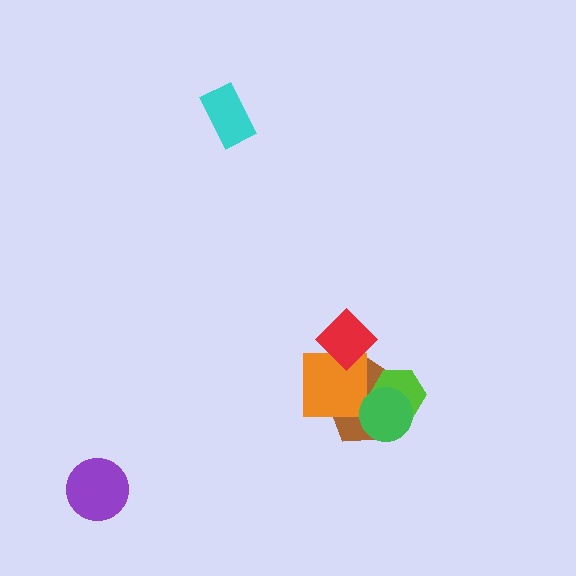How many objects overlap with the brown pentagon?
4 objects overlap with the brown pentagon.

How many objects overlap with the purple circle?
0 objects overlap with the purple circle.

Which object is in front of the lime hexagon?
The green circle is in front of the lime hexagon.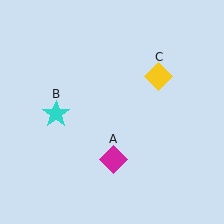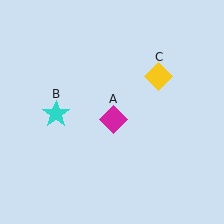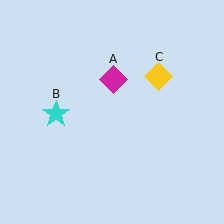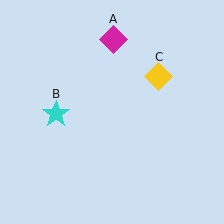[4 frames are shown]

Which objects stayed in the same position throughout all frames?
Cyan star (object B) and yellow diamond (object C) remained stationary.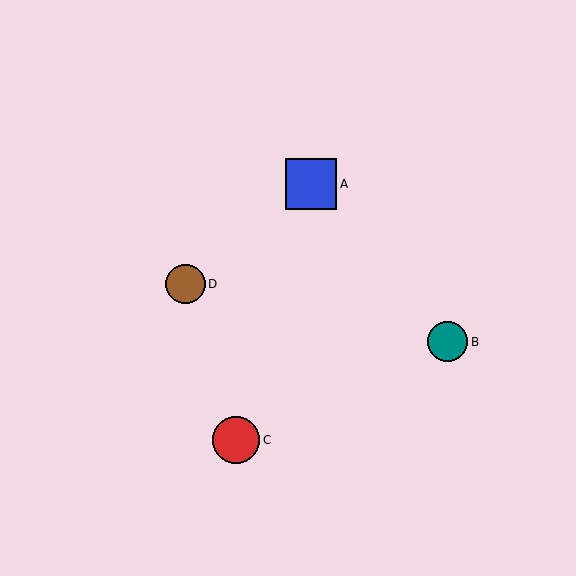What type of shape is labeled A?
Shape A is a blue square.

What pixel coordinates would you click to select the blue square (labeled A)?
Click at (311, 184) to select the blue square A.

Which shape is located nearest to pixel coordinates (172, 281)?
The brown circle (labeled D) at (185, 284) is nearest to that location.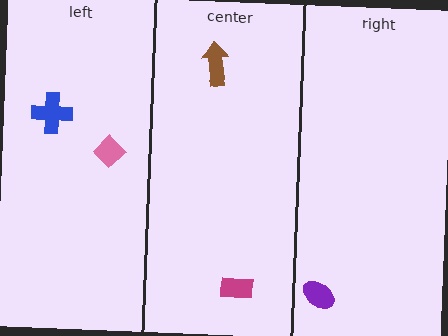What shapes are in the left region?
The pink diamond, the blue cross.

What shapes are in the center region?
The magenta rectangle, the brown arrow.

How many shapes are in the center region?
2.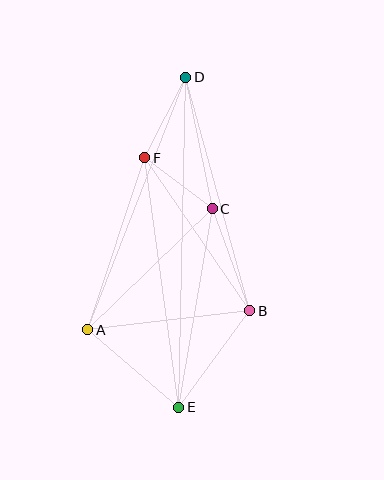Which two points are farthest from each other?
Points D and E are farthest from each other.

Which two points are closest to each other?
Points C and F are closest to each other.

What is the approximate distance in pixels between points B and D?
The distance between B and D is approximately 242 pixels.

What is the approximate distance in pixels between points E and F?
The distance between E and F is approximately 252 pixels.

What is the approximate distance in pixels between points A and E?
The distance between A and E is approximately 119 pixels.